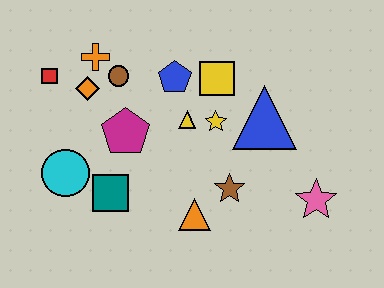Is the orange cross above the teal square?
Yes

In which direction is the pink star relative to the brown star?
The pink star is to the right of the brown star.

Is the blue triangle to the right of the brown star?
Yes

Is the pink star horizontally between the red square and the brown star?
No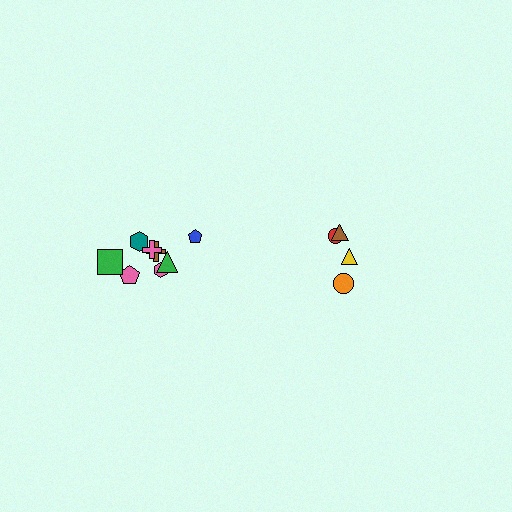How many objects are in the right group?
There are 4 objects.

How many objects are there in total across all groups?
There are 12 objects.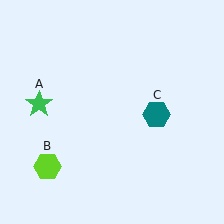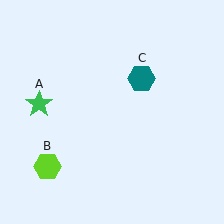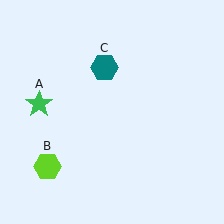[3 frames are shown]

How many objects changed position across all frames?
1 object changed position: teal hexagon (object C).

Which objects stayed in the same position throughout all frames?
Green star (object A) and lime hexagon (object B) remained stationary.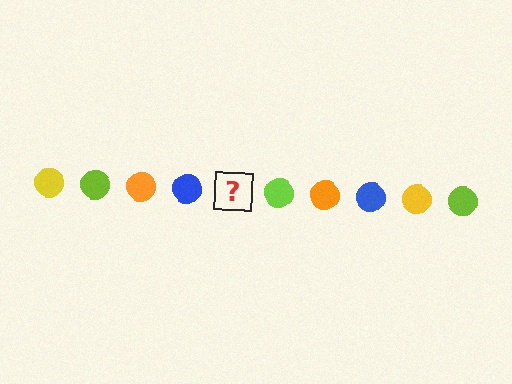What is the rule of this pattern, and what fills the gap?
The rule is that the pattern cycles through yellow, lime, orange, blue circles. The gap should be filled with a yellow circle.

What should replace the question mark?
The question mark should be replaced with a yellow circle.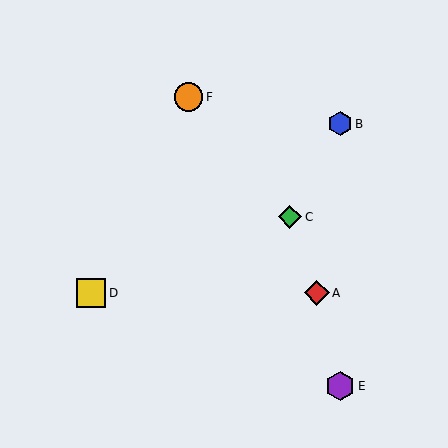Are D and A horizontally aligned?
Yes, both are at y≈293.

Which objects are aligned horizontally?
Objects A, D are aligned horizontally.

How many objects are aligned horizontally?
2 objects (A, D) are aligned horizontally.